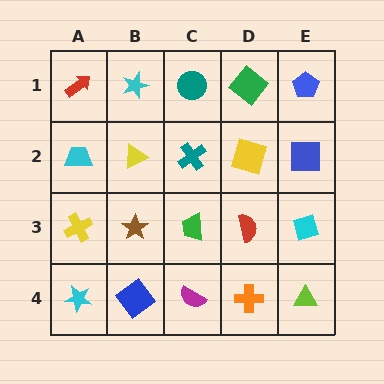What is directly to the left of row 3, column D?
A green trapezoid.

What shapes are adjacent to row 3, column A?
A cyan trapezoid (row 2, column A), a cyan star (row 4, column A), a brown star (row 3, column B).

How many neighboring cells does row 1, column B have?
3.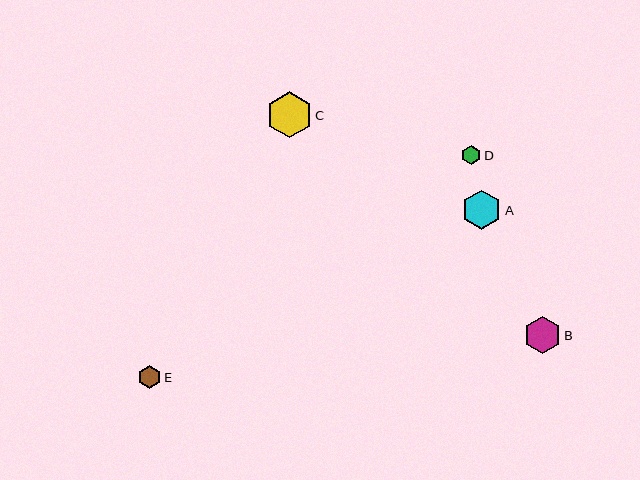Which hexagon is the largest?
Hexagon C is the largest with a size of approximately 46 pixels.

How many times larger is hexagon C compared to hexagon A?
Hexagon C is approximately 1.2 times the size of hexagon A.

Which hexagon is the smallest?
Hexagon D is the smallest with a size of approximately 20 pixels.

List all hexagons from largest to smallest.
From largest to smallest: C, A, B, E, D.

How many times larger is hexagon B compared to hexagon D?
Hexagon B is approximately 1.9 times the size of hexagon D.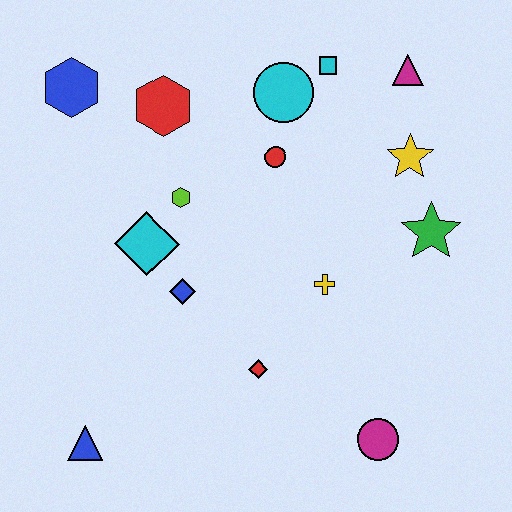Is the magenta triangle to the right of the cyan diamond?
Yes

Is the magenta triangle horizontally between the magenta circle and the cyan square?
No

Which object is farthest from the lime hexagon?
The magenta circle is farthest from the lime hexagon.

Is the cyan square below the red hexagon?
No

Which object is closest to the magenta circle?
The red diamond is closest to the magenta circle.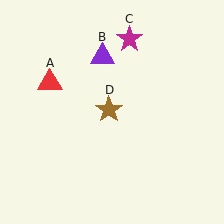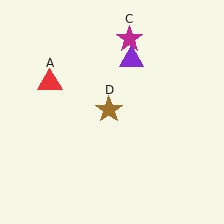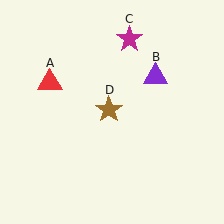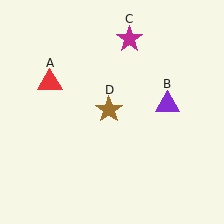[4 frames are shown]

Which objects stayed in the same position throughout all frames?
Red triangle (object A) and magenta star (object C) and brown star (object D) remained stationary.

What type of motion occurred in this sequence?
The purple triangle (object B) rotated clockwise around the center of the scene.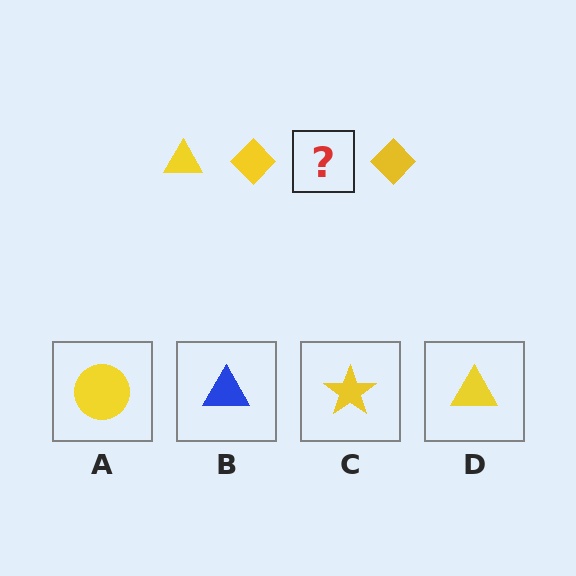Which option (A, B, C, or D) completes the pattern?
D.